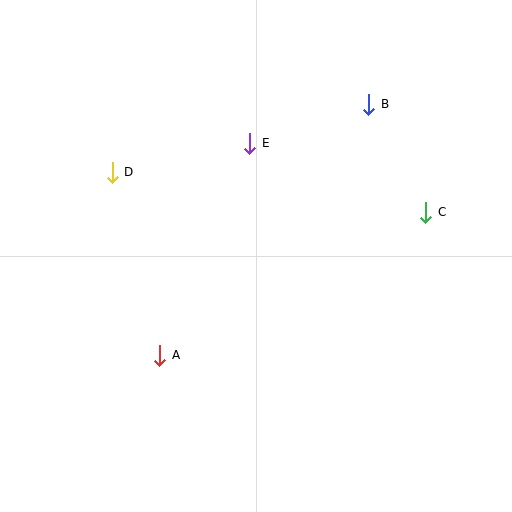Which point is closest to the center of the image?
Point E at (250, 143) is closest to the center.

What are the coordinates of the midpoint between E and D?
The midpoint between E and D is at (181, 158).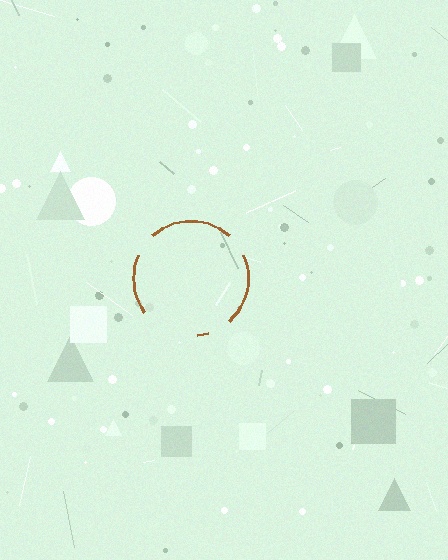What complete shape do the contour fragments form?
The contour fragments form a circle.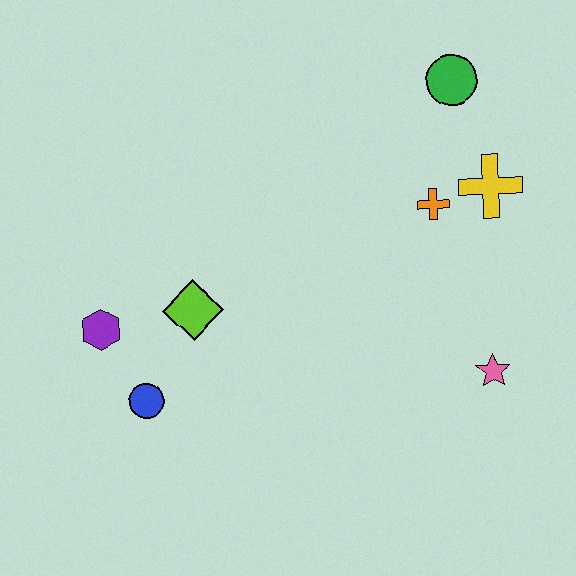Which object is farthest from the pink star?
The purple hexagon is farthest from the pink star.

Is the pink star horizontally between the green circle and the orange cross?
No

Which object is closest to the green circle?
The yellow cross is closest to the green circle.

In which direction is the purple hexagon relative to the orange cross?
The purple hexagon is to the left of the orange cross.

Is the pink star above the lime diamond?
No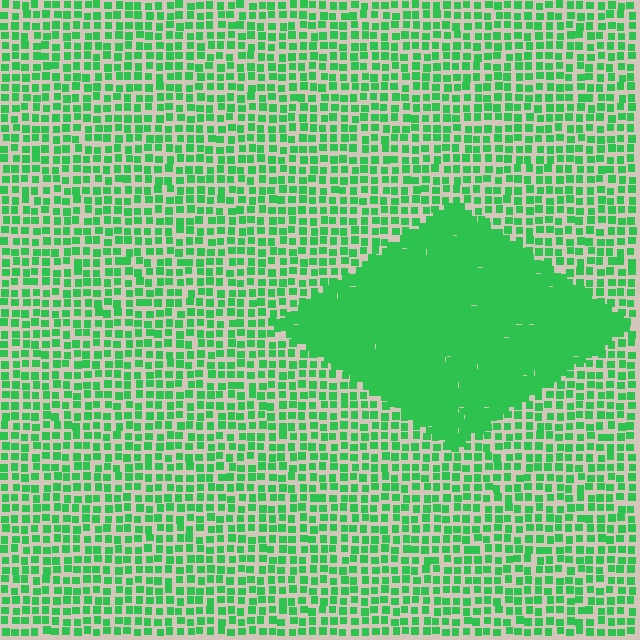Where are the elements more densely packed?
The elements are more densely packed inside the diamond boundary.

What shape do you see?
I see a diamond.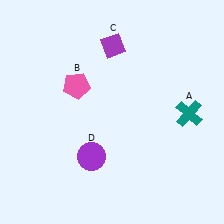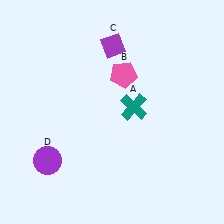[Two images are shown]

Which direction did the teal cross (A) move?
The teal cross (A) moved left.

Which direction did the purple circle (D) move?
The purple circle (D) moved left.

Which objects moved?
The objects that moved are: the teal cross (A), the pink pentagon (B), the purple circle (D).